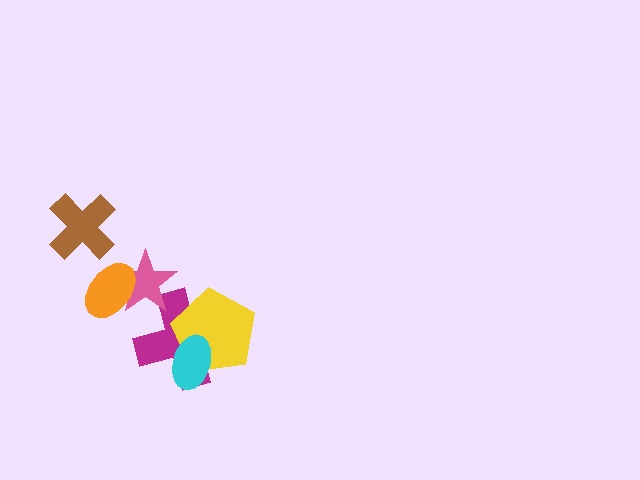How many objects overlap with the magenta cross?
3 objects overlap with the magenta cross.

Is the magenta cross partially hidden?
Yes, it is partially covered by another shape.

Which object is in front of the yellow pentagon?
The cyan ellipse is in front of the yellow pentagon.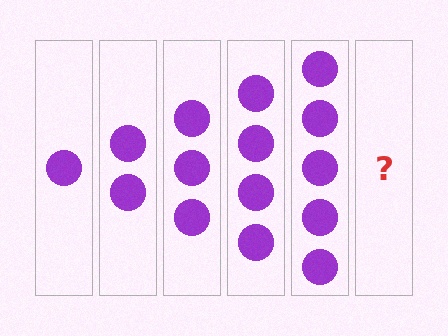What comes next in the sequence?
The next element should be 6 circles.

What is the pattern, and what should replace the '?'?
The pattern is that each step adds one more circle. The '?' should be 6 circles.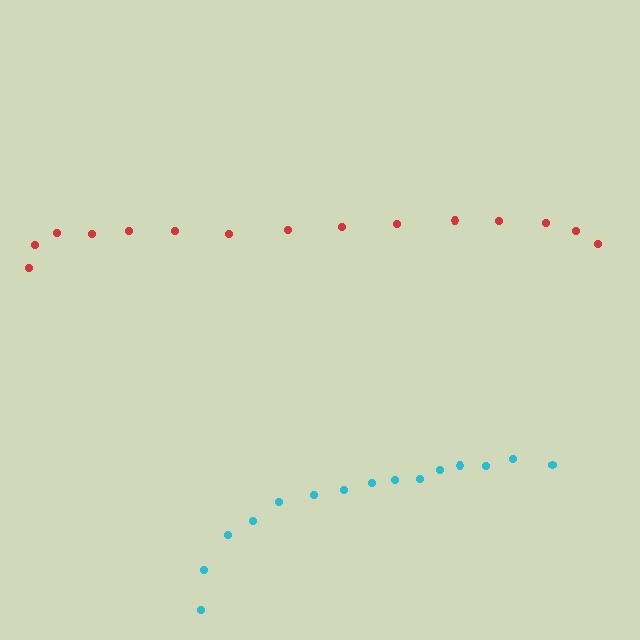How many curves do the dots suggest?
There are 2 distinct paths.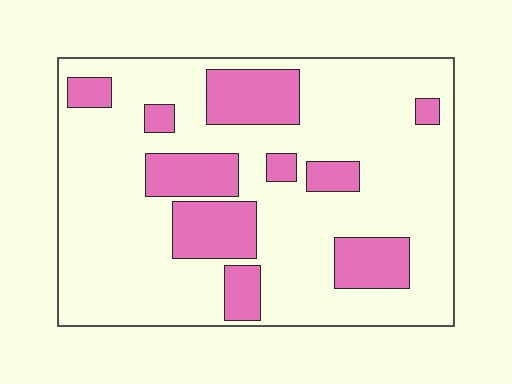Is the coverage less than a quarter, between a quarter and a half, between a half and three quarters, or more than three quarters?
Less than a quarter.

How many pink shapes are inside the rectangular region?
10.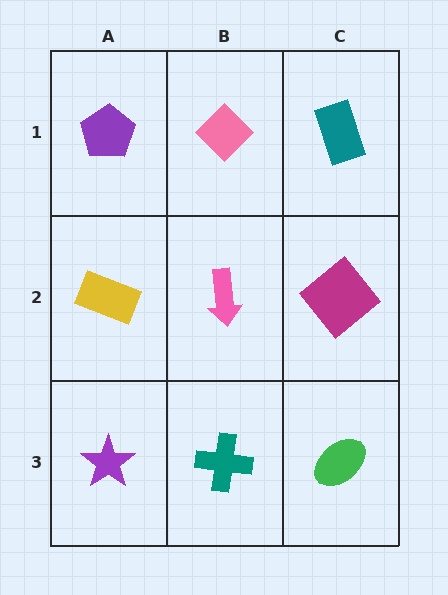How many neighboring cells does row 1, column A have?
2.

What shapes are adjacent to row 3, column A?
A yellow rectangle (row 2, column A), a teal cross (row 3, column B).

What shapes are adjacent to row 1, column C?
A magenta diamond (row 2, column C), a pink diamond (row 1, column B).